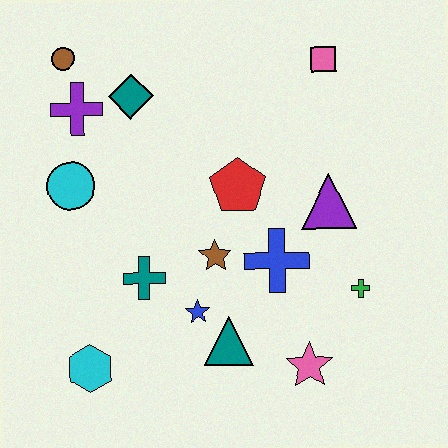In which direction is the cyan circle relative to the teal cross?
The cyan circle is above the teal cross.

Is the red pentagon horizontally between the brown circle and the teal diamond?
No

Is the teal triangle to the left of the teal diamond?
No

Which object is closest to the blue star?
The teal triangle is closest to the blue star.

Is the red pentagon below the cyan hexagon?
No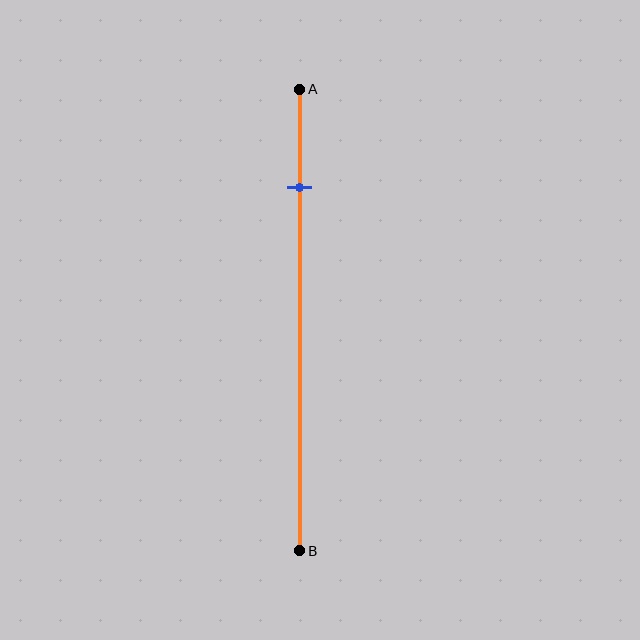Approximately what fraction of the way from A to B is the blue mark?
The blue mark is approximately 20% of the way from A to B.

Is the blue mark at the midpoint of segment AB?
No, the mark is at about 20% from A, not at the 50% midpoint.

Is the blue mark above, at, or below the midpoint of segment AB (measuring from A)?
The blue mark is above the midpoint of segment AB.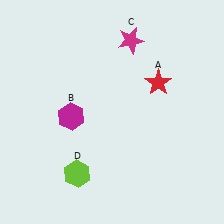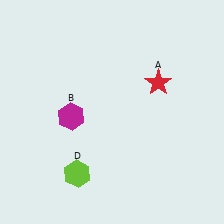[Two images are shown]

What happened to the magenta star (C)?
The magenta star (C) was removed in Image 2. It was in the top-right area of Image 1.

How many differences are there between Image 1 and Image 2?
There is 1 difference between the two images.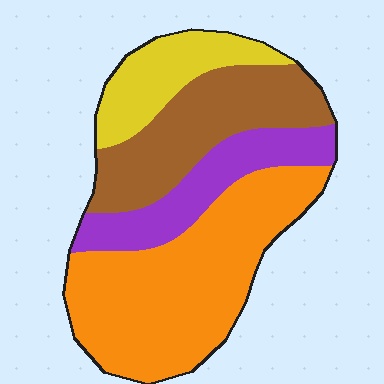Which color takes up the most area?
Orange, at roughly 45%.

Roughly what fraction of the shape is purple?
Purple takes up between a sixth and a third of the shape.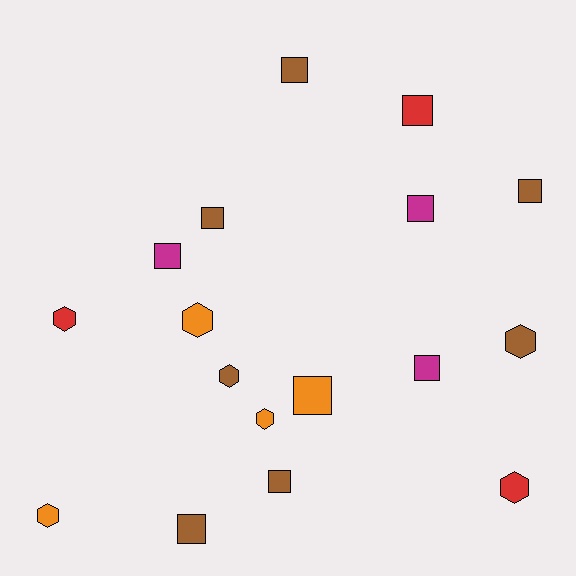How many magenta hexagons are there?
There are no magenta hexagons.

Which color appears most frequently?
Brown, with 7 objects.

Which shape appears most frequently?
Square, with 10 objects.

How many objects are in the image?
There are 17 objects.